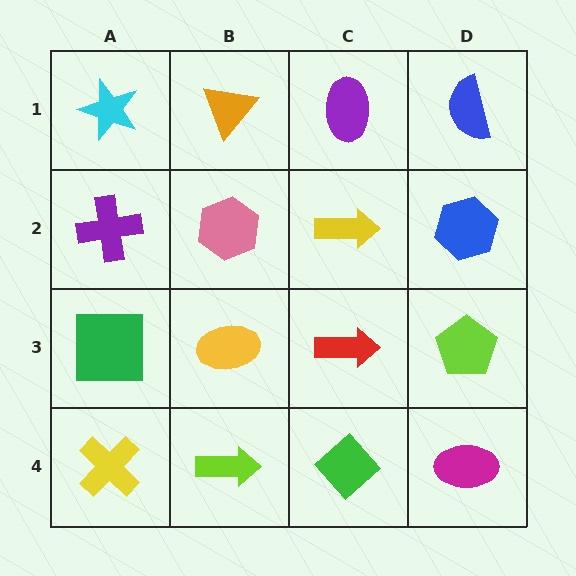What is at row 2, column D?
A blue hexagon.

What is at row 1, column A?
A cyan star.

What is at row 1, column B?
An orange triangle.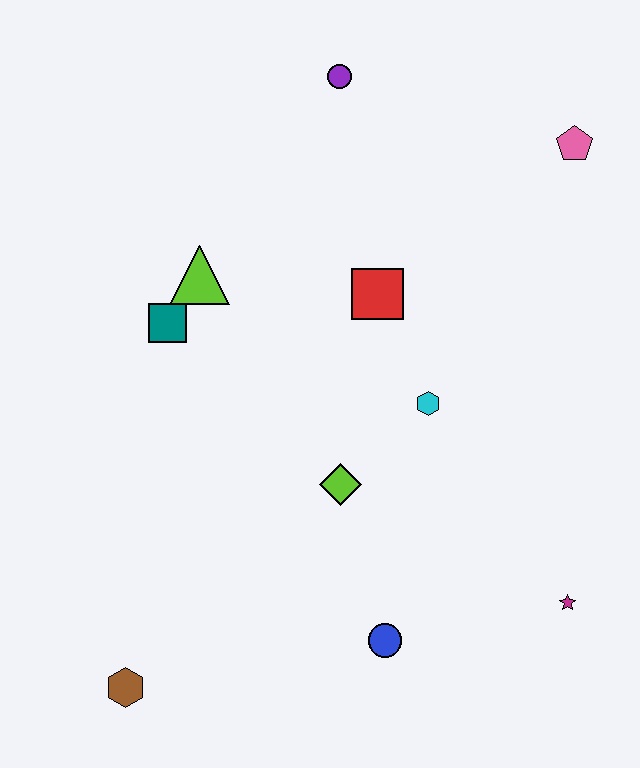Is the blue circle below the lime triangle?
Yes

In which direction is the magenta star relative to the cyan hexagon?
The magenta star is below the cyan hexagon.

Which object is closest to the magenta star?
The blue circle is closest to the magenta star.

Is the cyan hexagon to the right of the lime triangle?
Yes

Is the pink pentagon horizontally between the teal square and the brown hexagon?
No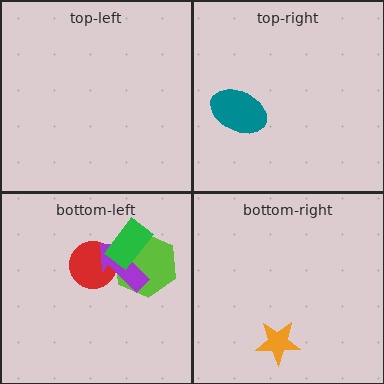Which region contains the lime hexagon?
The bottom-left region.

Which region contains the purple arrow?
The bottom-left region.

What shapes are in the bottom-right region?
The orange star.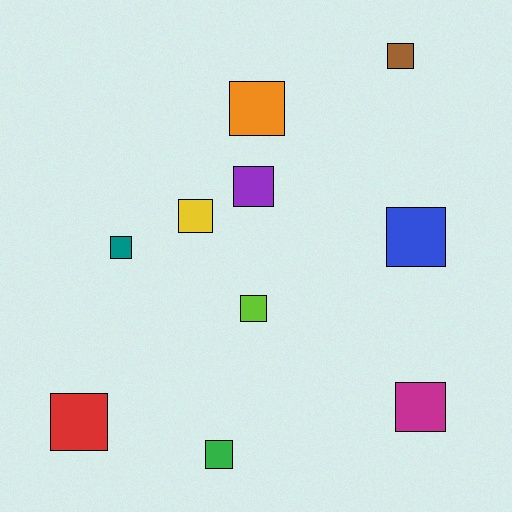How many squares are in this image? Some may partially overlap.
There are 10 squares.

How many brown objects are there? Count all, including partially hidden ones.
There is 1 brown object.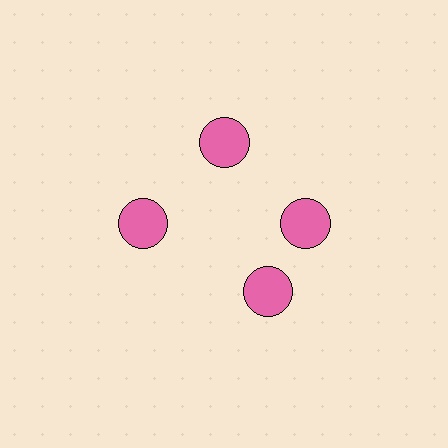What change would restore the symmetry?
The symmetry would be restored by rotating it back into even spacing with its neighbors so that all 4 circles sit at equal angles and equal distance from the center.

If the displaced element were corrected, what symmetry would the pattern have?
It would have 4-fold rotational symmetry — the pattern would map onto itself every 90 degrees.